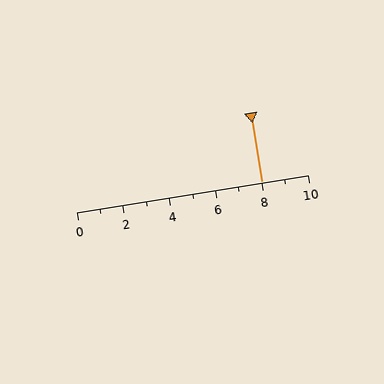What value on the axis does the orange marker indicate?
The marker indicates approximately 8.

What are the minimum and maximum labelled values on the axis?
The axis runs from 0 to 10.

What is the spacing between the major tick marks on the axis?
The major ticks are spaced 2 apart.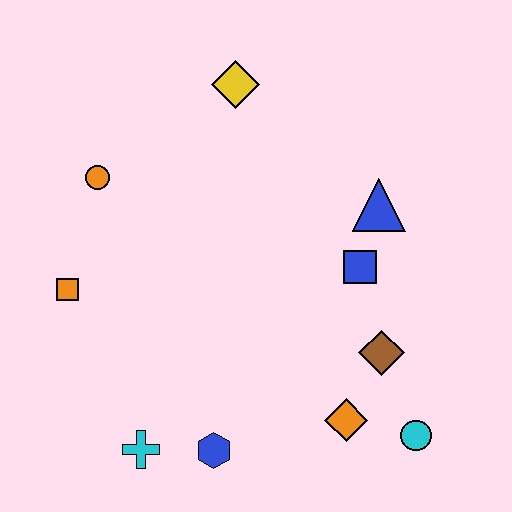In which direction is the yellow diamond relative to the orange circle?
The yellow diamond is to the right of the orange circle.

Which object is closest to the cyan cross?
The blue hexagon is closest to the cyan cross.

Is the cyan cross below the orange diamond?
Yes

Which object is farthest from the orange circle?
The cyan circle is farthest from the orange circle.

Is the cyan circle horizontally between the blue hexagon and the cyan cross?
No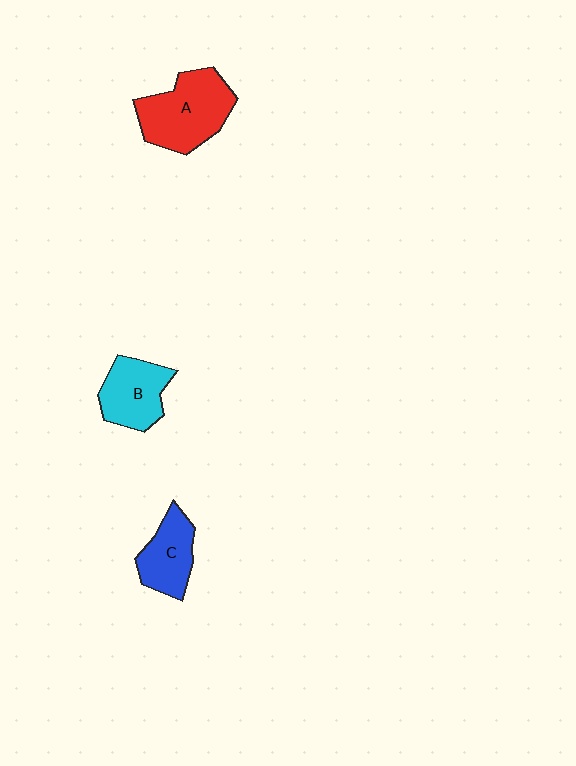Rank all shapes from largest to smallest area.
From largest to smallest: A (red), B (cyan), C (blue).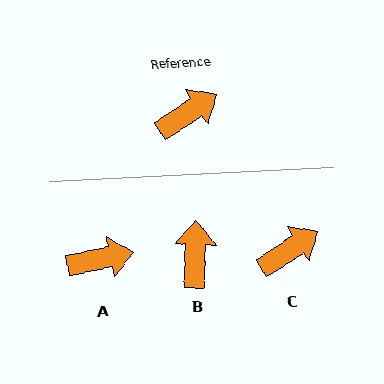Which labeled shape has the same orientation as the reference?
C.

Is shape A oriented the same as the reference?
No, it is off by about 22 degrees.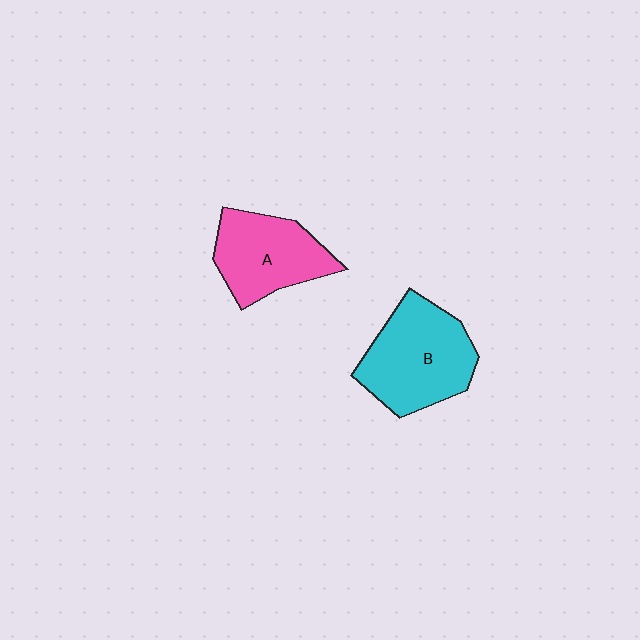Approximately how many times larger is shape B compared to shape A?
Approximately 1.2 times.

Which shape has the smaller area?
Shape A (pink).